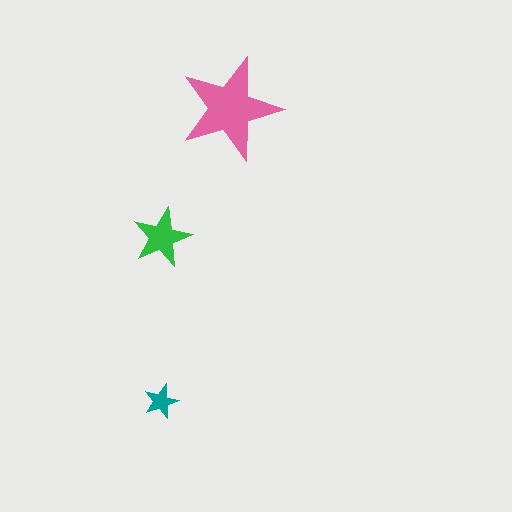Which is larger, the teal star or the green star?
The green one.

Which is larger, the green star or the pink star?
The pink one.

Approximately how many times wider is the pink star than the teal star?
About 3 times wider.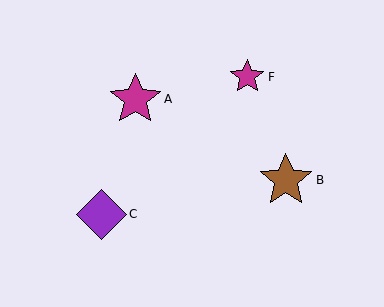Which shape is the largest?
The brown star (labeled B) is the largest.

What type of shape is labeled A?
Shape A is a magenta star.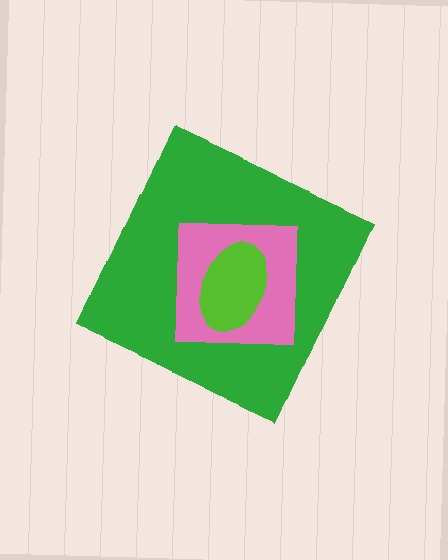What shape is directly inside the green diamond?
The pink square.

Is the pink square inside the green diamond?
Yes.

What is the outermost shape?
The green diamond.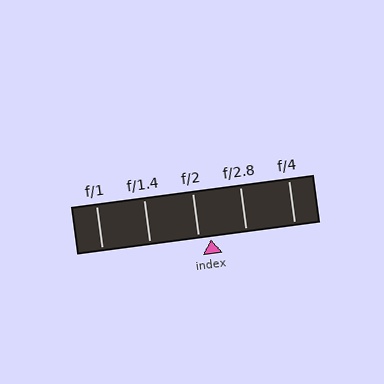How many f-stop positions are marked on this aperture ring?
There are 5 f-stop positions marked.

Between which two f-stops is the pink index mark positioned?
The index mark is between f/2 and f/2.8.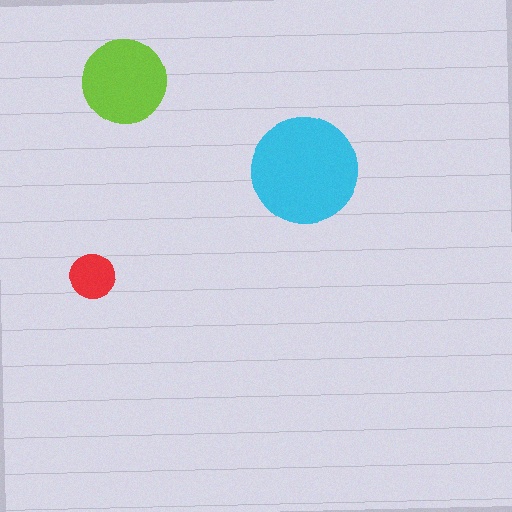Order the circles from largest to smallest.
the cyan one, the lime one, the red one.